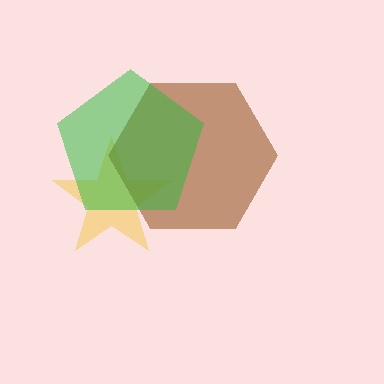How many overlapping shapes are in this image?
There are 3 overlapping shapes in the image.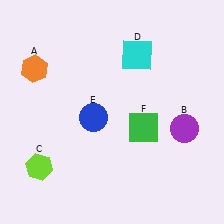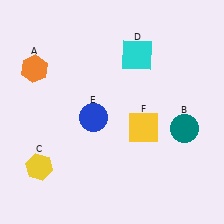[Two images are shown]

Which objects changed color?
B changed from purple to teal. C changed from lime to yellow. F changed from green to yellow.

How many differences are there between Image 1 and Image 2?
There are 3 differences between the two images.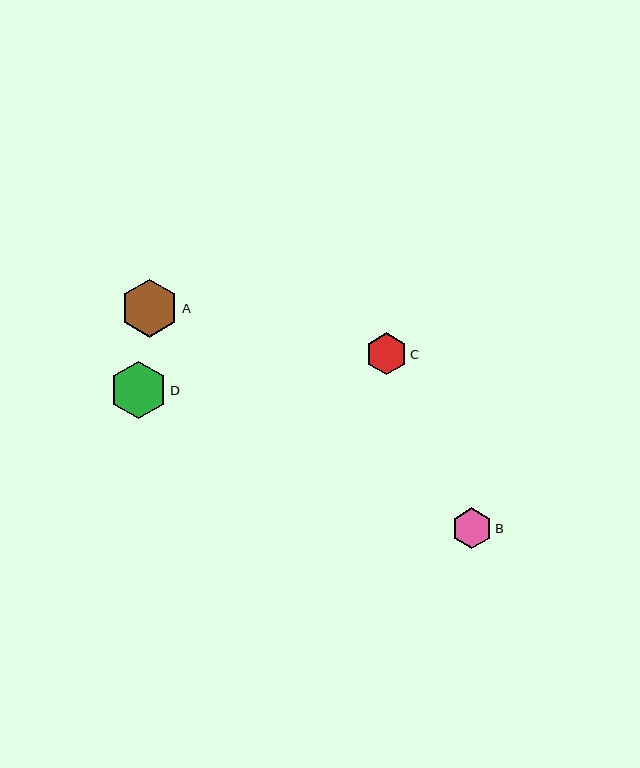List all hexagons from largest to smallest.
From largest to smallest: A, D, C, B.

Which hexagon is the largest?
Hexagon A is the largest with a size of approximately 58 pixels.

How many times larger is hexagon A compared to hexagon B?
Hexagon A is approximately 1.4 times the size of hexagon B.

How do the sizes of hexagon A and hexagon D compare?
Hexagon A and hexagon D are approximately the same size.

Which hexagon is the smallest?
Hexagon B is the smallest with a size of approximately 41 pixels.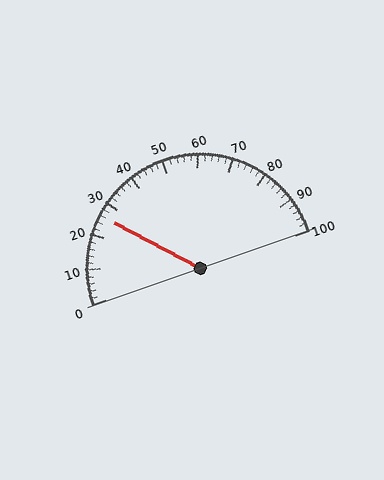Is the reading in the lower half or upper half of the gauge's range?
The reading is in the lower half of the range (0 to 100).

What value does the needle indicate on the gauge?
The needle indicates approximately 26.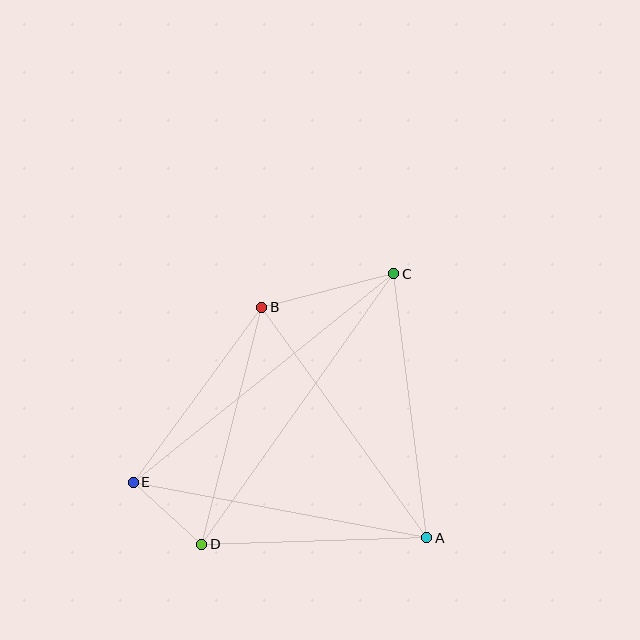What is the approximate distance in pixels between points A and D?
The distance between A and D is approximately 225 pixels.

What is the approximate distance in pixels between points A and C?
The distance between A and C is approximately 266 pixels.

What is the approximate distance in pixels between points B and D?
The distance between B and D is approximately 245 pixels.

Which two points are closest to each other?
Points D and E are closest to each other.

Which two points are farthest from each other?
Points C and E are farthest from each other.